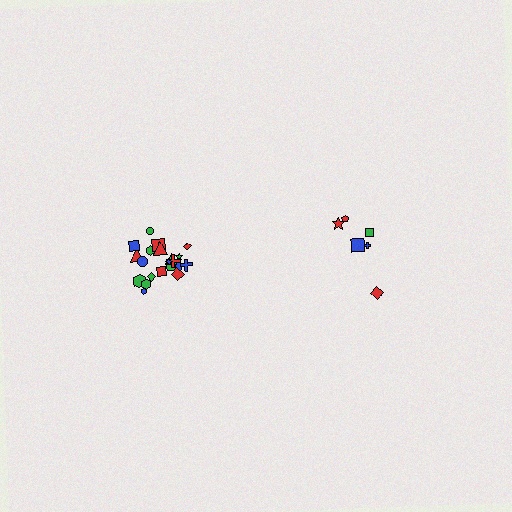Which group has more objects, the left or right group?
The left group.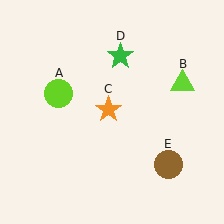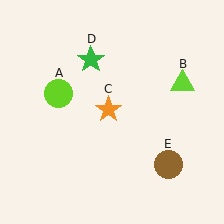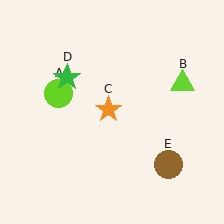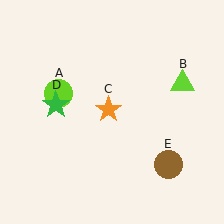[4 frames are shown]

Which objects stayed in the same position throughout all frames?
Lime circle (object A) and lime triangle (object B) and orange star (object C) and brown circle (object E) remained stationary.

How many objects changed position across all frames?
1 object changed position: green star (object D).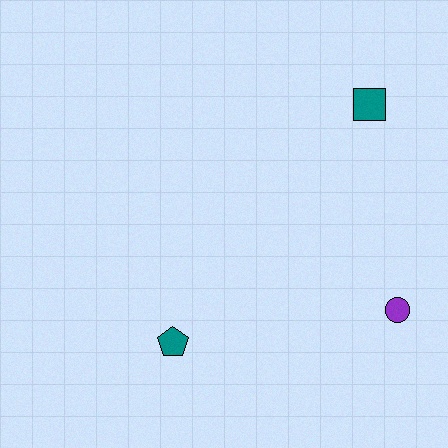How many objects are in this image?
There are 3 objects.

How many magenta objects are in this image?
There are no magenta objects.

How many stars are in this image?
There are no stars.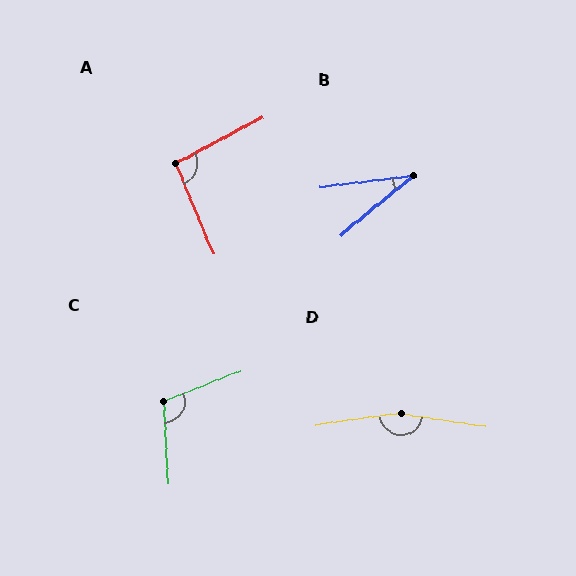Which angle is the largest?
D, at approximately 163 degrees.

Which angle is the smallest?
B, at approximately 32 degrees.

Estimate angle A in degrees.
Approximately 95 degrees.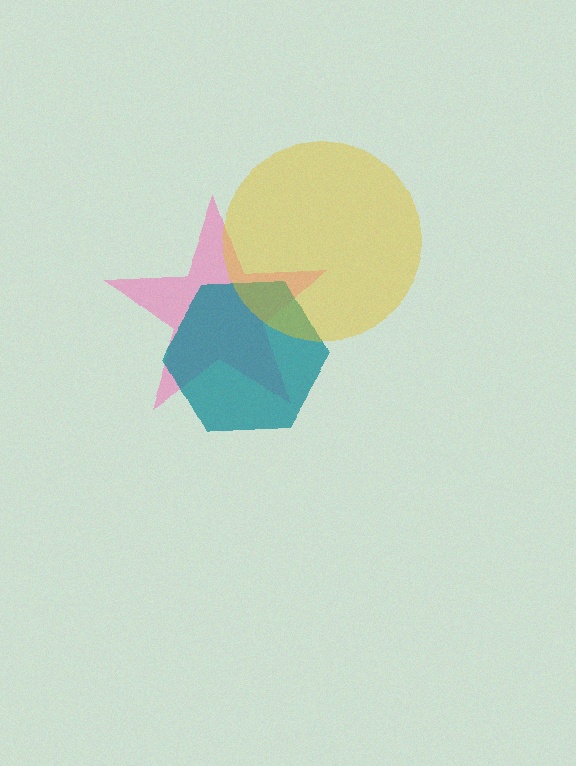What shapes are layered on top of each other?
The layered shapes are: a pink star, a teal hexagon, a yellow circle.